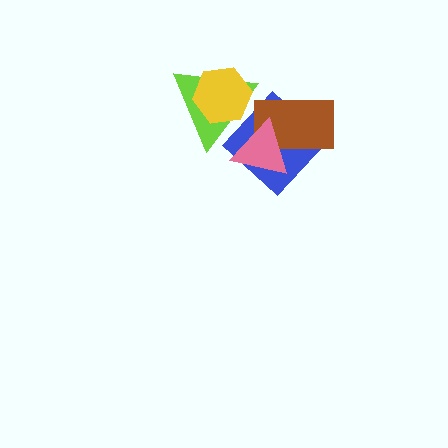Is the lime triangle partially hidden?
Yes, it is partially covered by another shape.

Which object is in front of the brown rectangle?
The pink triangle is in front of the brown rectangle.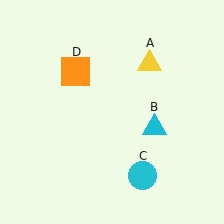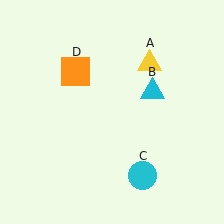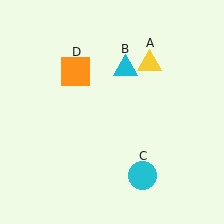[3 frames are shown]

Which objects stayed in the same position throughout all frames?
Yellow triangle (object A) and cyan circle (object C) and orange square (object D) remained stationary.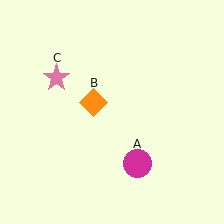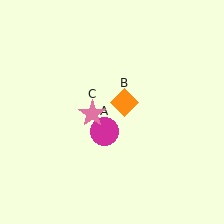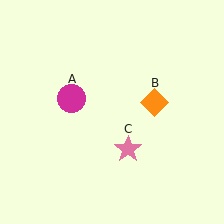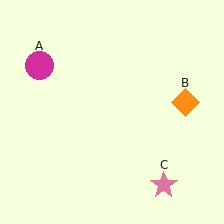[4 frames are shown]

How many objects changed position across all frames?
3 objects changed position: magenta circle (object A), orange diamond (object B), pink star (object C).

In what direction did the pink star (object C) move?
The pink star (object C) moved down and to the right.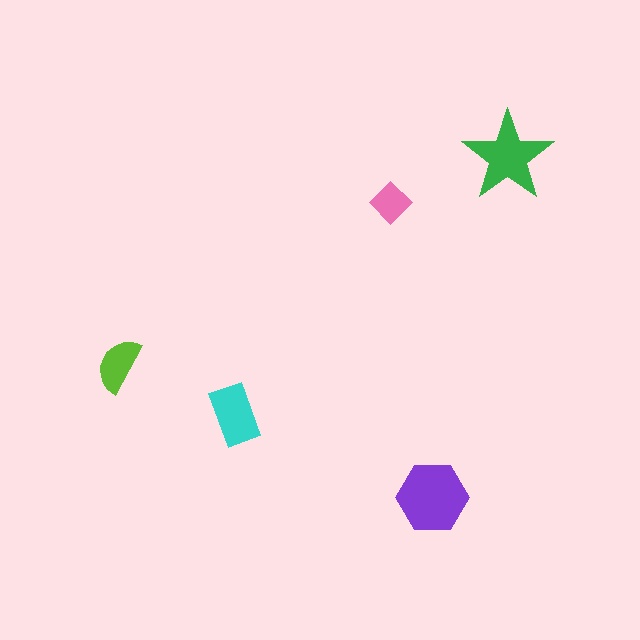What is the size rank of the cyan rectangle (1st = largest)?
3rd.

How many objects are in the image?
There are 5 objects in the image.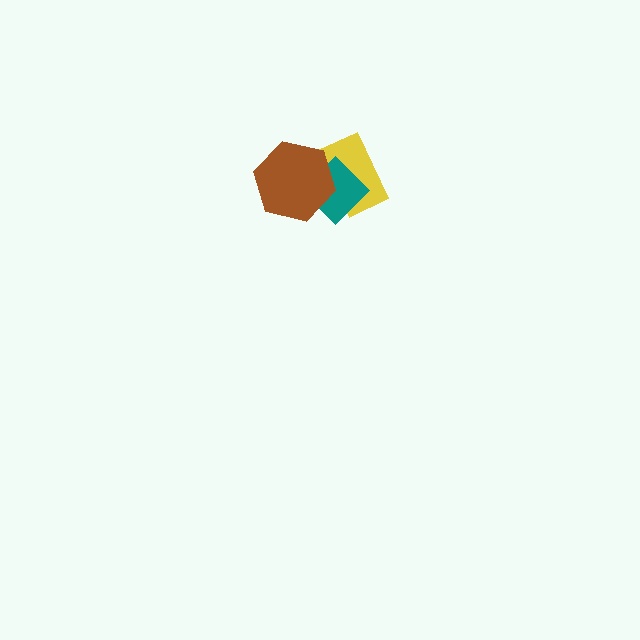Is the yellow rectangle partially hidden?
Yes, it is partially covered by another shape.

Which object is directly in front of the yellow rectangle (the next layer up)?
The teal diamond is directly in front of the yellow rectangle.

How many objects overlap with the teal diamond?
2 objects overlap with the teal diamond.